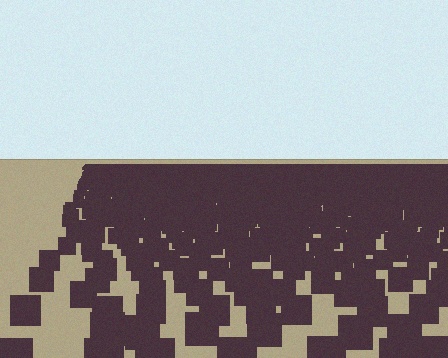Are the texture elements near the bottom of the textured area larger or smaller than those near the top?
Larger. Near the bottom, elements are closer to the viewer and appear at a bigger on-screen size.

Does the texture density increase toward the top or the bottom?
Density increases toward the top.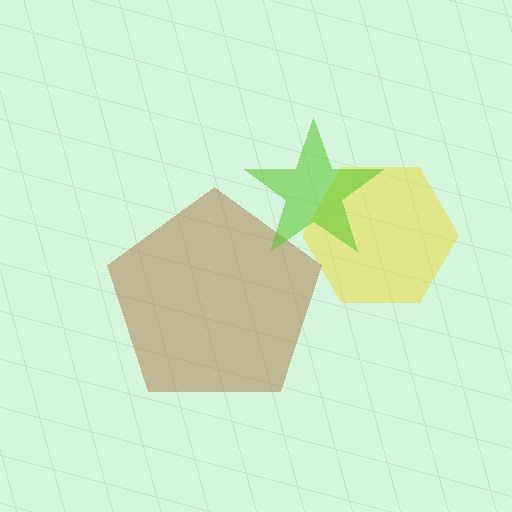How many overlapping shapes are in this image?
There are 3 overlapping shapes in the image.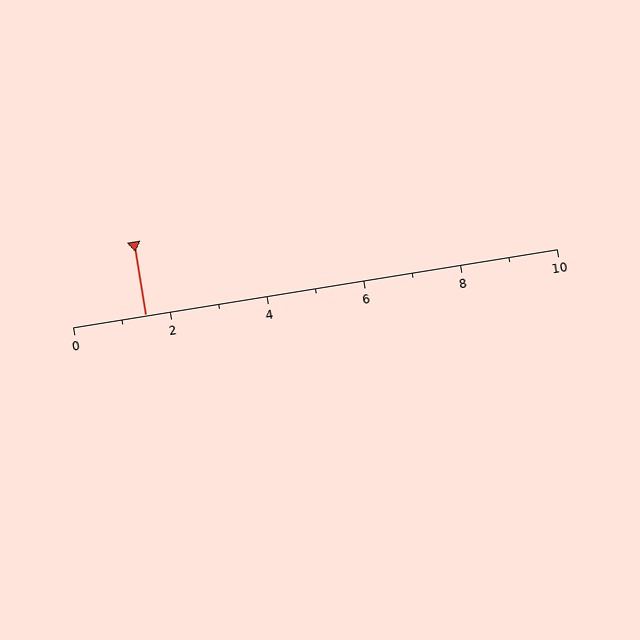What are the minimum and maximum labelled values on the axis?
The axis runs from 0 to 10.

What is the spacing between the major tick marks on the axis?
The major ticks are spaced 2 apart.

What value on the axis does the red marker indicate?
The marker indicates approximately 1.5.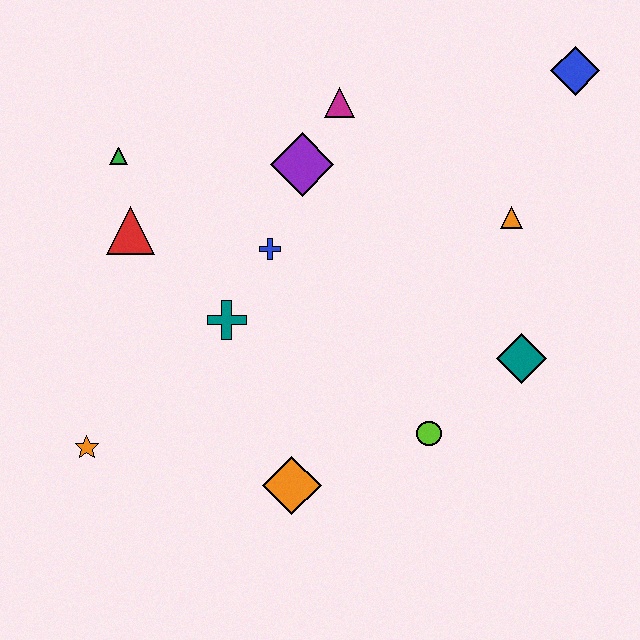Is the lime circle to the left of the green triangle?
No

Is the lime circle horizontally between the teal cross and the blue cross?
No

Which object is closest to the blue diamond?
The orange triangle is closest to the blue diamond.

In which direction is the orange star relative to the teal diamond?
The orange star is to the left of the teal diamond.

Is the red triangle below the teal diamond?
No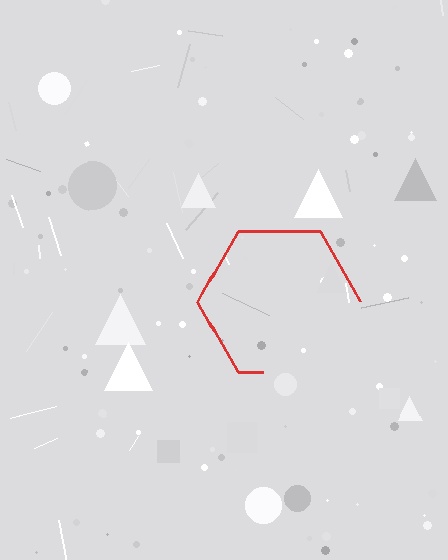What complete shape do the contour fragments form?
The contour fragments form a hexagon.